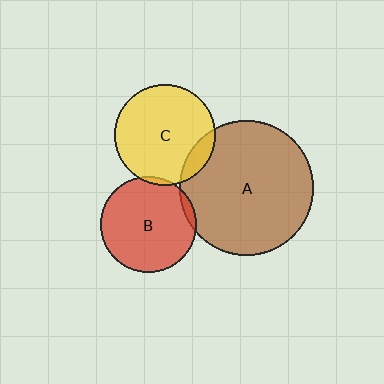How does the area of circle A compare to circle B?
Approximately 1.9 times.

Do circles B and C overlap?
Yes.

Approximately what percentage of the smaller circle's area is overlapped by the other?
Approximately 5%.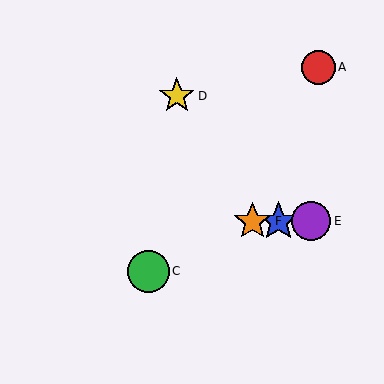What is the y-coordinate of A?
Object A is at y≈67.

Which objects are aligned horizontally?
Objects B, E, F are aligned horizontally.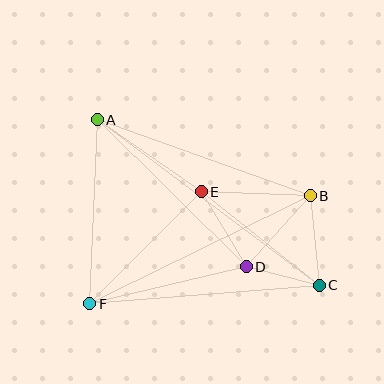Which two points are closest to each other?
Points C and D are closest to each other.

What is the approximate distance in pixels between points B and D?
The distance between B and D is approximately 96 pixels.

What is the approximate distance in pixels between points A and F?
The distance between A and F is approximately 184 pixels.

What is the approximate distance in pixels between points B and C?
The distance between B and C is approximately 90 pixels.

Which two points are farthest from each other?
Points A and C are farthest from each other.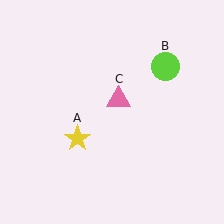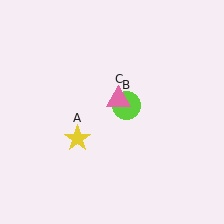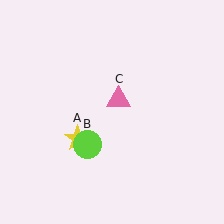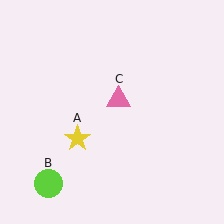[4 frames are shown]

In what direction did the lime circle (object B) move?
The lime circle (object B) moved down and to the left.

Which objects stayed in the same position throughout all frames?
Yellow star (object A) and pink triangle (object C) remained stationary.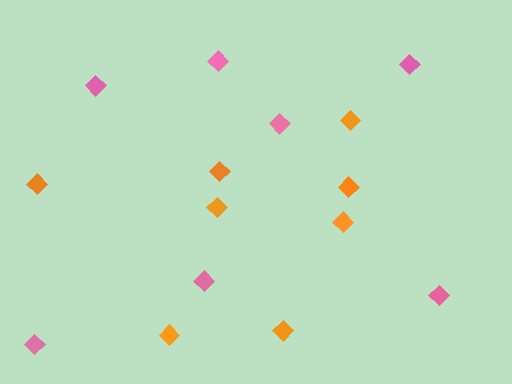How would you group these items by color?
There are 2 groups: one group of pink diamonds (7) and one group of orange diamonds (8).